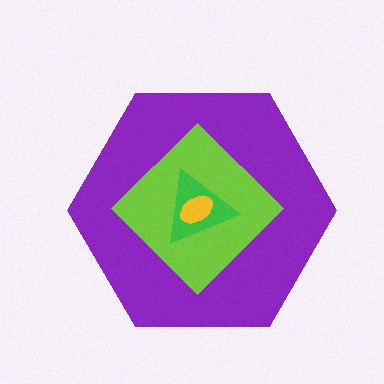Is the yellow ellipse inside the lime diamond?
Yes.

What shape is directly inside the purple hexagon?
The lime diamond.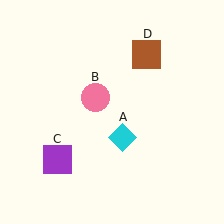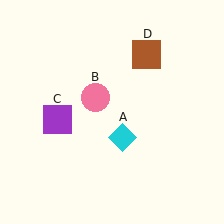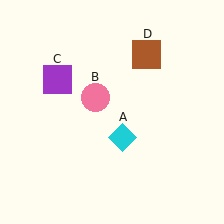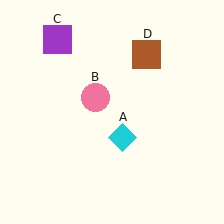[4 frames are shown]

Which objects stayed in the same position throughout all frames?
Cyan diamond (object A) and pink circle (object B) and brown square (object D) remained stationary.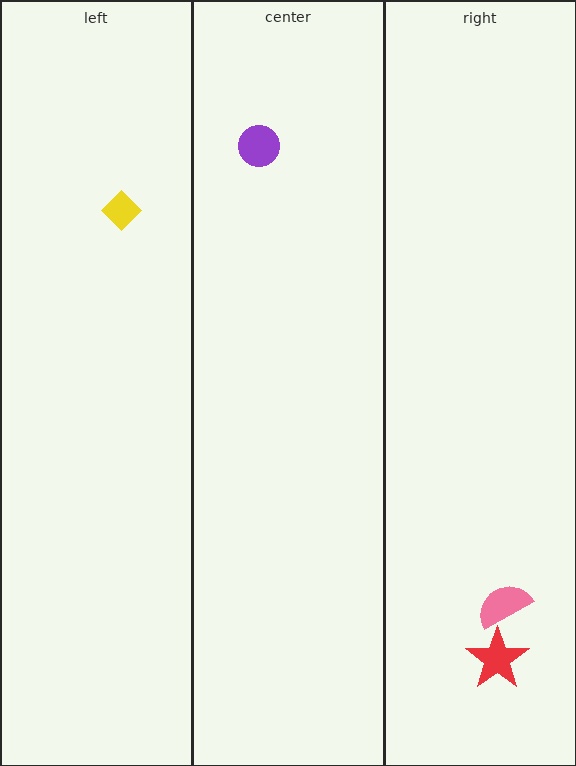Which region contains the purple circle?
The center region.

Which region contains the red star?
The right region.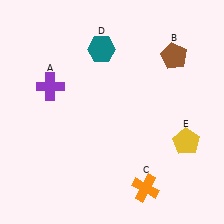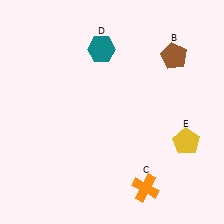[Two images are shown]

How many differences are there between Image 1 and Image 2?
There is 1 difference between the two images.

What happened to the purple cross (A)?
The purple cross (A) was removed in Image 2. It was in the top-left area of Image 1.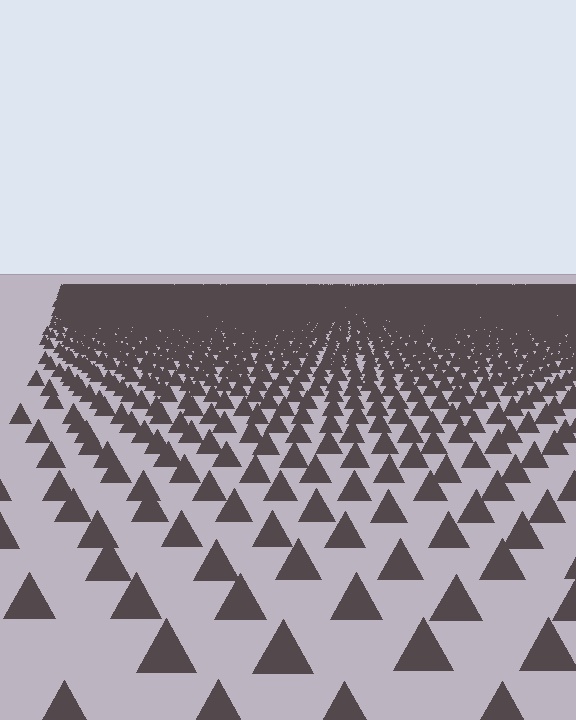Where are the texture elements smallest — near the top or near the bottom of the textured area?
Near the top.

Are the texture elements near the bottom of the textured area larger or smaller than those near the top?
Larger. Near the bottom, elements are closer to the viewer and appear at a bigger on-screen size.